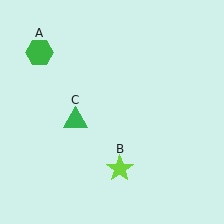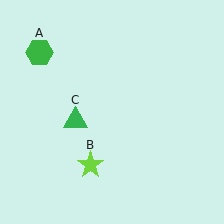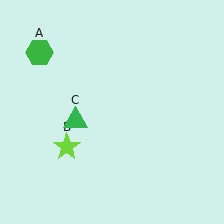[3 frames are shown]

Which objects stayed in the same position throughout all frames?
Green hexagon (object A) and green triangle (object C) remained stationary.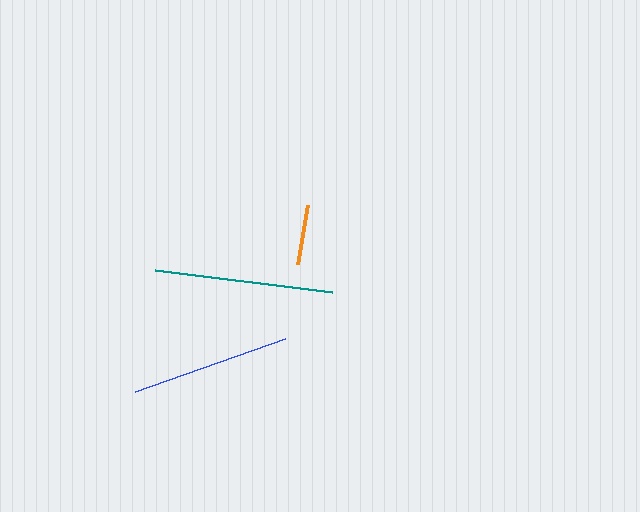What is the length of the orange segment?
The orange segment is approximately 61 pixels long.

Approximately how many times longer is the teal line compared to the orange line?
The teal line is approximately 2.9 times the length of the orange line.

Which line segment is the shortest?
The orange line is the shortest at approximately 61 pixels.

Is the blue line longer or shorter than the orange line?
The blue line is longer than the orange line.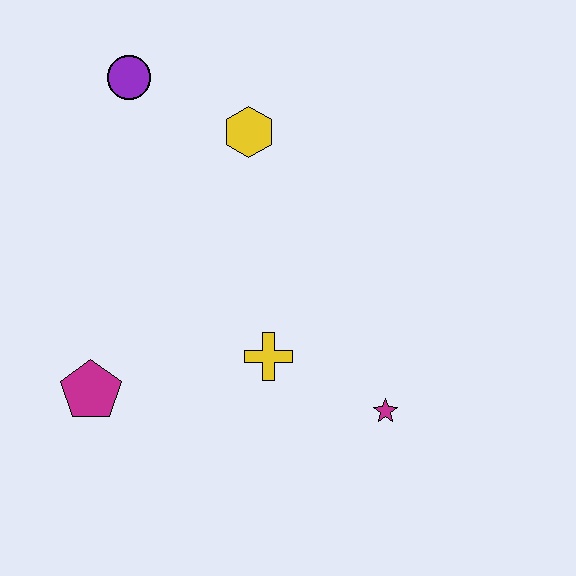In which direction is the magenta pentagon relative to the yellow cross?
The magenta pentagon is to the left of the yellow cross.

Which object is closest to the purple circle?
The yellow hexagon is closest to the purple circle.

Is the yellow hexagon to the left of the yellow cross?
Yes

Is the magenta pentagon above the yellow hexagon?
No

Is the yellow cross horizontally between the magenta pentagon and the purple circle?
No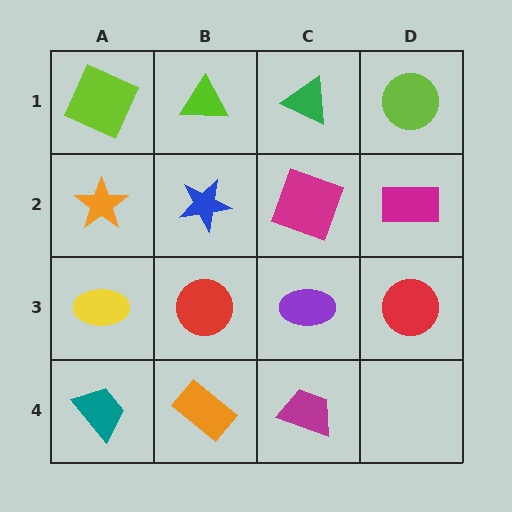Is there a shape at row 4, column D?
No, that cell is empty.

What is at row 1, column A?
A lime square.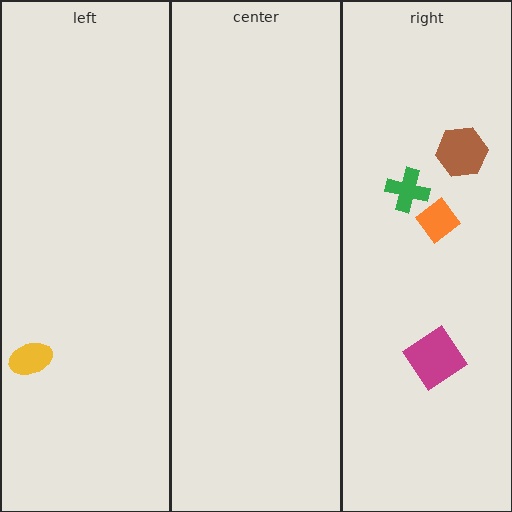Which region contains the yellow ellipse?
The left region.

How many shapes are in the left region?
1.